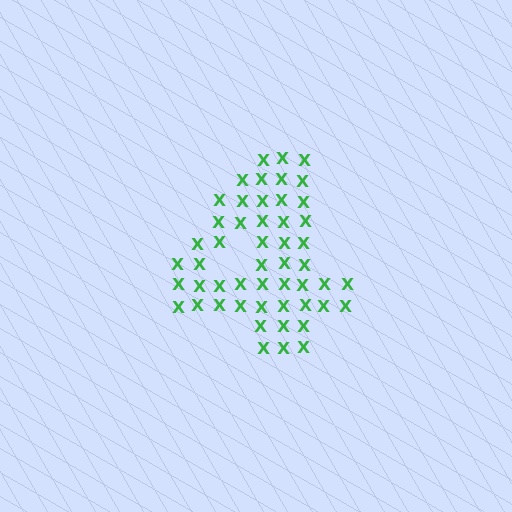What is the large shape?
The large shape is the digit 4.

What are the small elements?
The small elements are letter X's.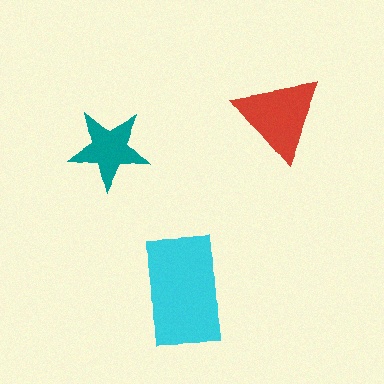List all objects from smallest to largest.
The teal star, the red triangle, the cyan rectangle.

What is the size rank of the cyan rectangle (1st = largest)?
1st.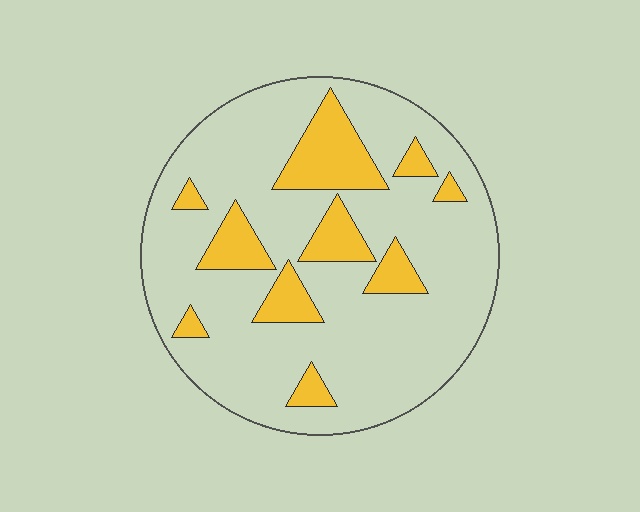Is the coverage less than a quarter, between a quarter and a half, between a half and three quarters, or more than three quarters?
Less than a quarter.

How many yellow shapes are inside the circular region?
10.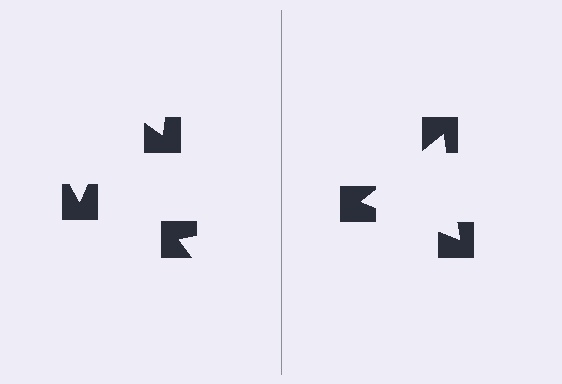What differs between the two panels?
The notched squares are positioned identically on both sides; only the wedge orientations differ. On the right they align to a triangle; on the left they are misaligned.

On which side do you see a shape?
An illusory triangle appears on the right side. On the left side the wedge cuts are rotated, so no coherent shape forms.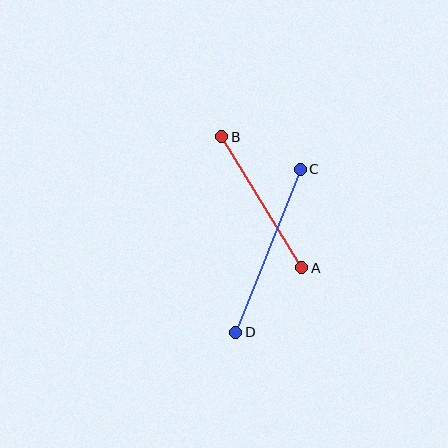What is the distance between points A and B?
The distance is approximately 153 pixels.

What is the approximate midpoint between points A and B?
The midpoint is at approximately (262, 202) pixels.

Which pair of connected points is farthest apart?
Points C and D are farthest apart.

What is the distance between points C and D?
The distance is approximately 175 pixels.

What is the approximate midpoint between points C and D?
The midpoint is at approximately (268, 251) pixels.